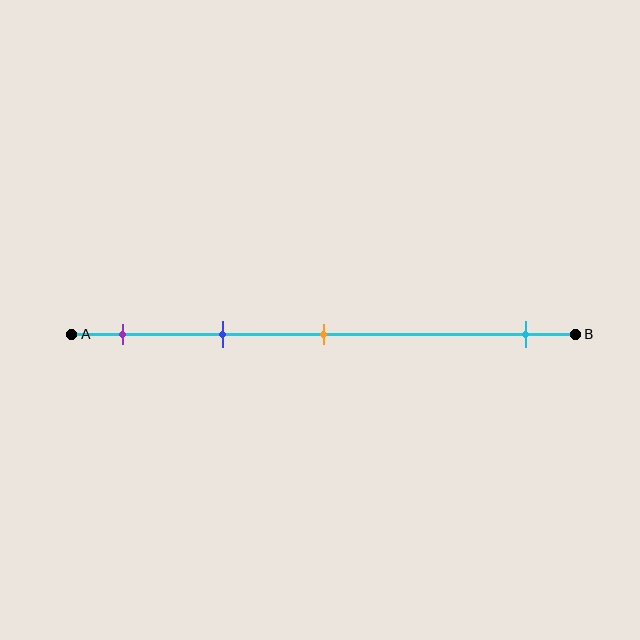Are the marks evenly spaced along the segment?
No, the marks are not evenly spaced.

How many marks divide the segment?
There are 4 marks dividing the segment.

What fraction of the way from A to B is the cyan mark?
The cyan mark is approximately 90% (0.9) of the way from A to B.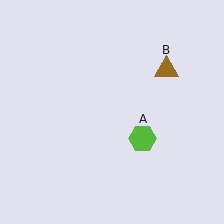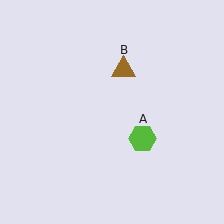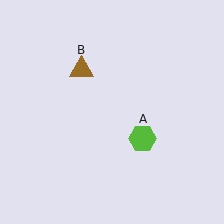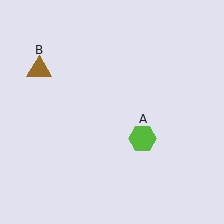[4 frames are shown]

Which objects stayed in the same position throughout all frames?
Lime hexagon (object A) remained stationary.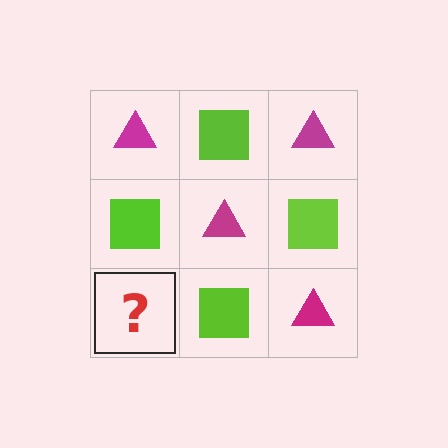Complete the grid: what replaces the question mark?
The question mark should be replaced with a magenta triangle.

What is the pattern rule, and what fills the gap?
The rule is that it alternates magenta triangle and lime square in a checkerboard pattern. The gap should be filled with a magenta triangle.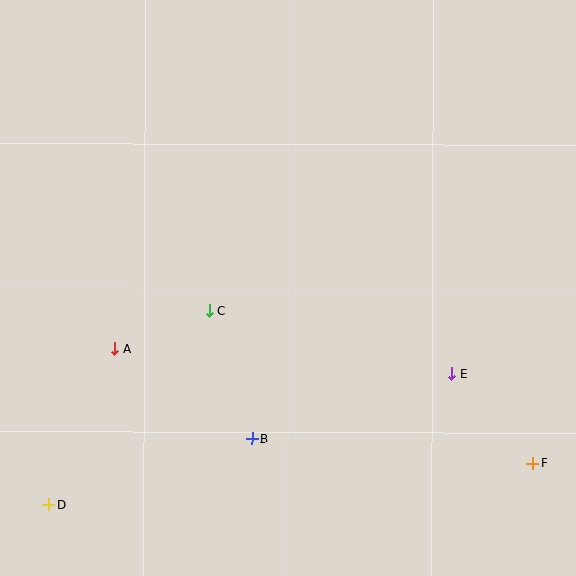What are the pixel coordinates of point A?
Point A is at (115, 349).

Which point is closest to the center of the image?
Point C at (209, 310) is closest to the center.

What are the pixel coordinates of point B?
Point B is at (252, 439).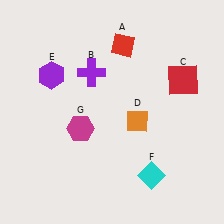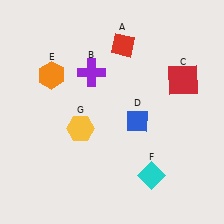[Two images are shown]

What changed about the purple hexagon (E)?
In Image 1, E is purple. In Image 2, it changed to orange.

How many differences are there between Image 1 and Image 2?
There are 3 differences between the two images.